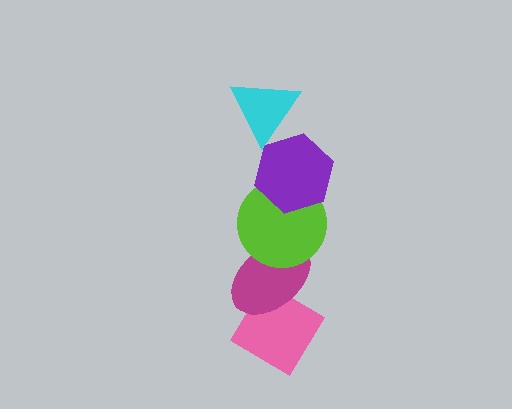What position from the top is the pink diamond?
The pink diamond is 5th from the top.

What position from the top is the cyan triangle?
The cyan triangle is 1st from the top.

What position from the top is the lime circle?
The lime circle is 3rd from the top.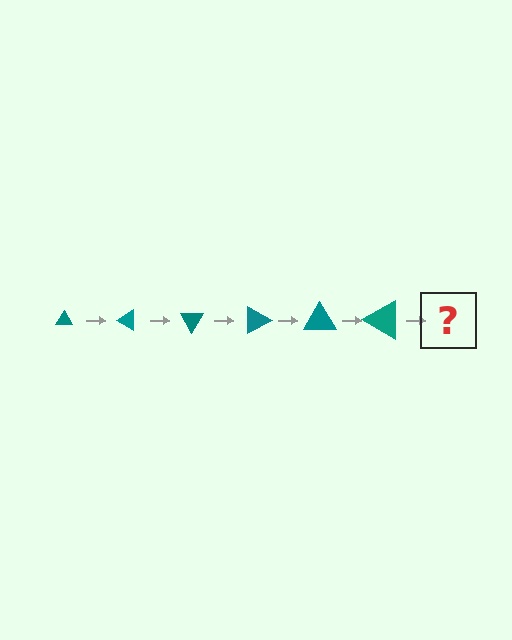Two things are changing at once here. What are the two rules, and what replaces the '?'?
The two rules are that the triangle grows larger each step and it rotates 30 degrees each step. The '?' should be a triangle, larger than the previous one and rotated 180 degrees from the start.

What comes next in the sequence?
The next element should be a triangle, larger than the previous one and rotated 180 degrees from the start.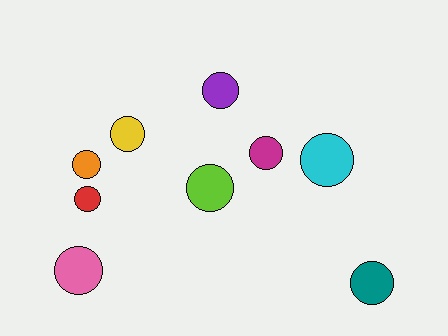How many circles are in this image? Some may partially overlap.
There are 9 circles.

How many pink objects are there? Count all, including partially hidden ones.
There is 1 pink object.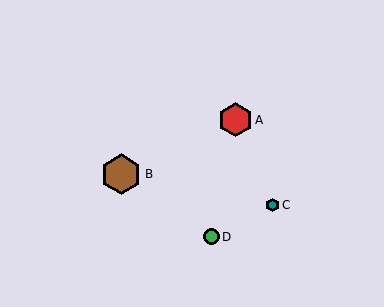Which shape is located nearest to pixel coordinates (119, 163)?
The brown hexagon (labeled B) at (121, 174) is nearest to that location.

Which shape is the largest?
The brown hexagon (labeled B) is the largest.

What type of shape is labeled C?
Shape C is a teal hexagon.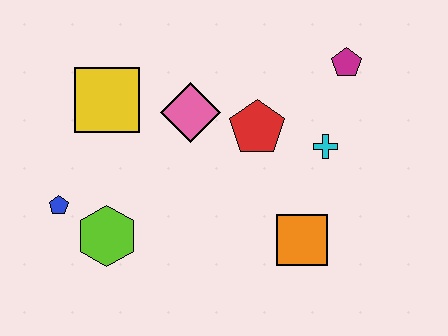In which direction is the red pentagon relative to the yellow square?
The red pentagon is to the right of the yellow square.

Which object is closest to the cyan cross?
The red pentagon is closest to the cyan cross.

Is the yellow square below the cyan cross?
No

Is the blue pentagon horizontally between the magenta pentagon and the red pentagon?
No